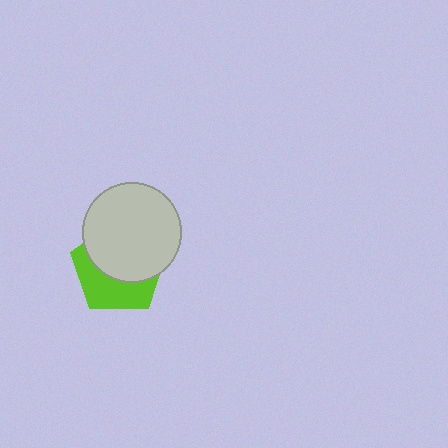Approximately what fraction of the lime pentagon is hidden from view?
Roughly 57% of the lime pentagon is hidden behind the light gray circle.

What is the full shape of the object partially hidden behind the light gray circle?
The partially hidden object is a lime pentagon.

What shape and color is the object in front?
The object in front is a light gray circle.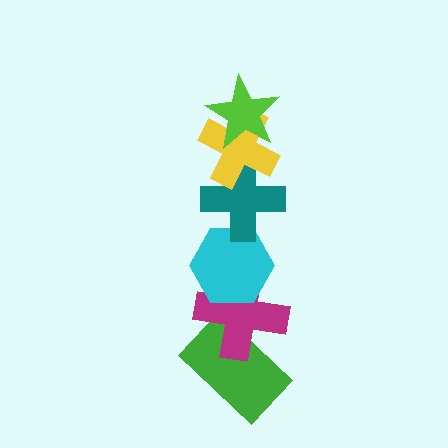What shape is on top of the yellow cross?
The lime star is on top of the yellow cross.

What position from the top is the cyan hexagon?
The cyan hexagon is 4th from the top.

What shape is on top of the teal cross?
The yellow cross is on top of the teal cross.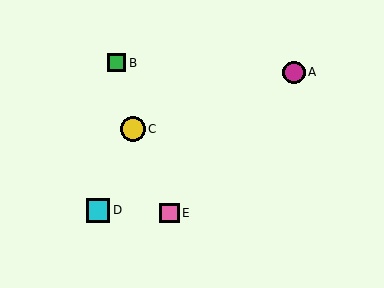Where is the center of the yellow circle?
The center of the yellow circle is at (133, 129).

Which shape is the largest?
The yellow circle (labeled C) is the largest.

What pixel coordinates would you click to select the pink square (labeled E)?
Click at (169, 213) to select the pink square E.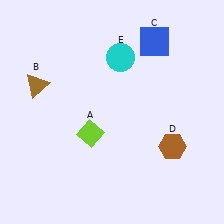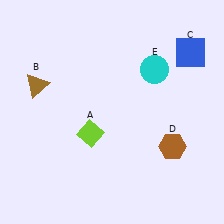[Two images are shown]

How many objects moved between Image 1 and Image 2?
2 objects moved between the two images.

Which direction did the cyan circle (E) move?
The cyan circle (E) moved right.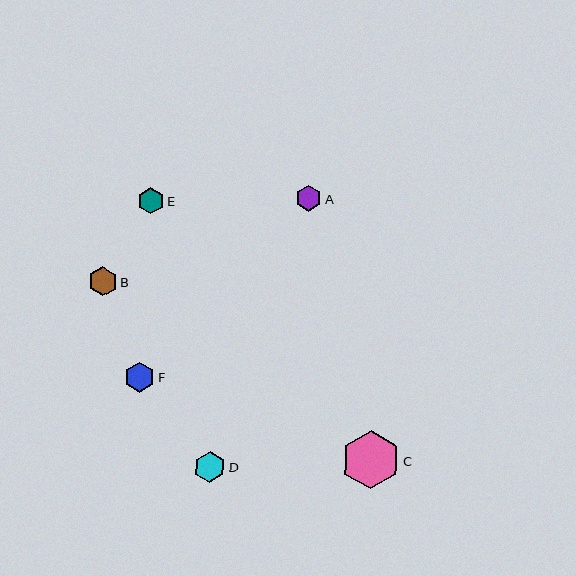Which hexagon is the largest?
Hexagon C is the largest with a size of approximately 58 pixels.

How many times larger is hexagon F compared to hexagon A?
Hexagon F is approximately 1.1 times the size of hexagon A.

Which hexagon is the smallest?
Hexagon A is the smallest with a size of approximately 26 pixels.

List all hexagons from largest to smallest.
From largest to smallest: C, D, F, B, E, A.